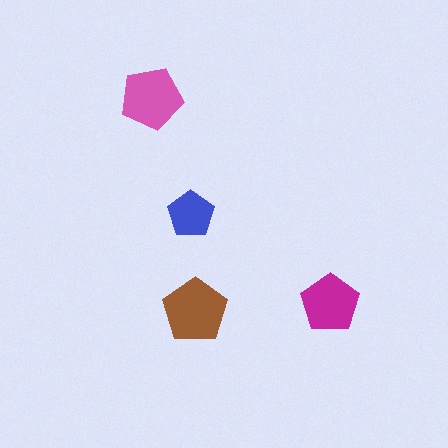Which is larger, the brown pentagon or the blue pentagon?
The brown one.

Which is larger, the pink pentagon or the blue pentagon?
The pink one.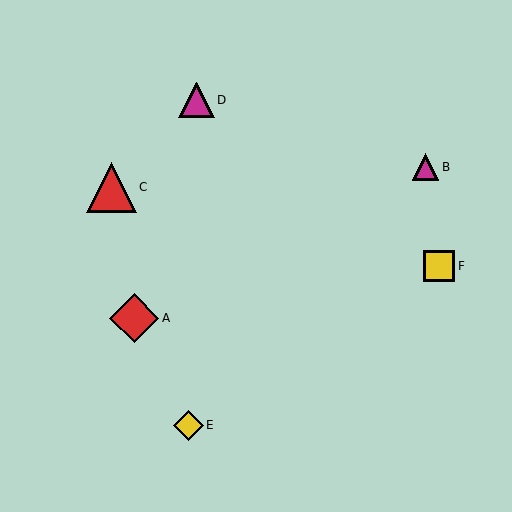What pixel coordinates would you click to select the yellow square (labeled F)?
Click at (439, 266) to select the yellow square F.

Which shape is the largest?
The red triangle (labeled C) is the largest.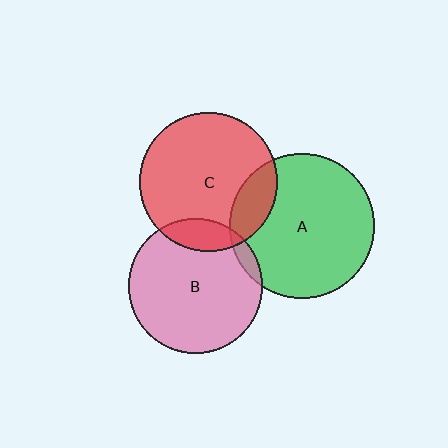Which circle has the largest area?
Circle A (green).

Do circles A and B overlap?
Yes.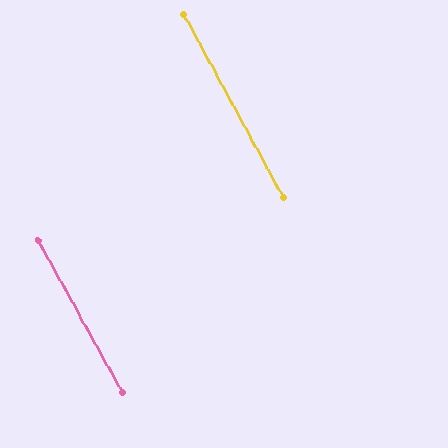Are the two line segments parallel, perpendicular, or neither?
Parallel — their directions differ by only 0.7°.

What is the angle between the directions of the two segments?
Approximately 1 degree.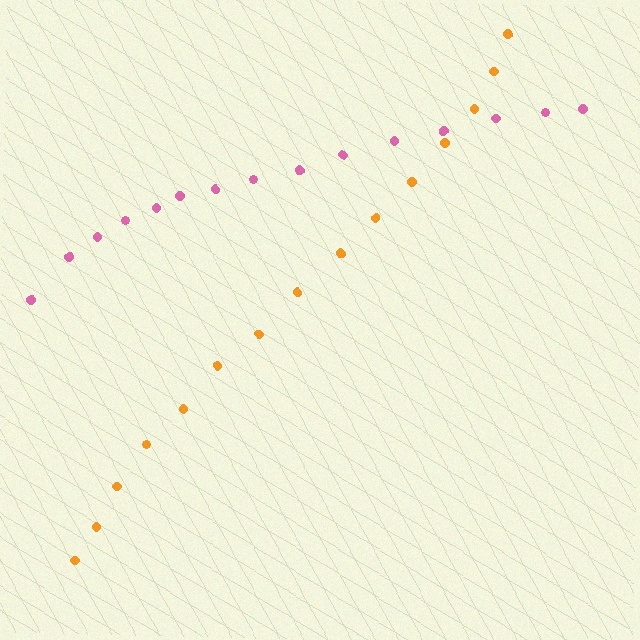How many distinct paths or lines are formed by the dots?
There are 2 distinct paths.